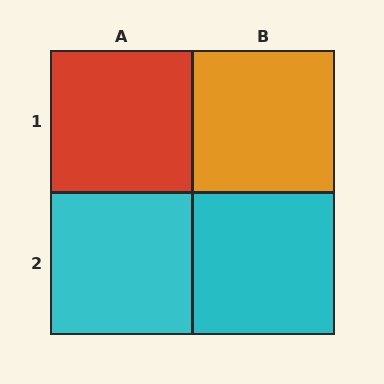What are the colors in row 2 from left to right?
Cyan, cyan.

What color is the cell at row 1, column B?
Orange.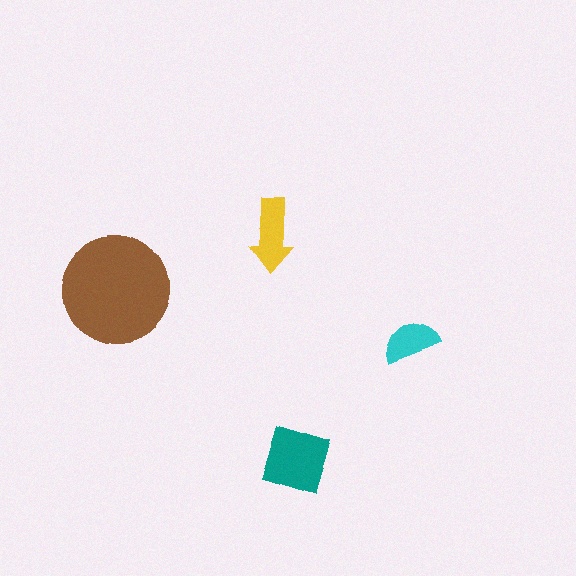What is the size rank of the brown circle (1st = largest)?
1st.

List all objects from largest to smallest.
The brown circle, the teal square, the yellow arrow, the cyan semicircle.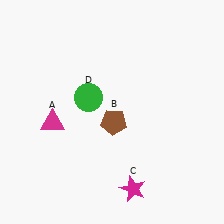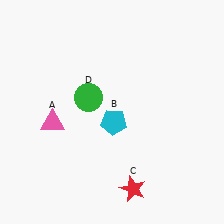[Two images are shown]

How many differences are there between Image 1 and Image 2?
There are 3 differences between the two images.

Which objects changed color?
A changed from magenta to pink. B changed from brown to cyan. C changed from magenta to red.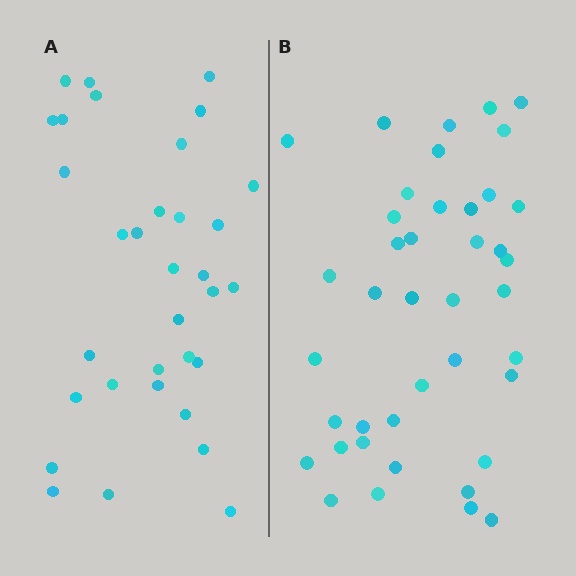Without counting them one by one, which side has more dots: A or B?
Region B (the right region) has more dots.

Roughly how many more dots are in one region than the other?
Region B has roughly 8 or so more dots than region A.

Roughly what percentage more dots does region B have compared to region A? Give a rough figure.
About 25% more.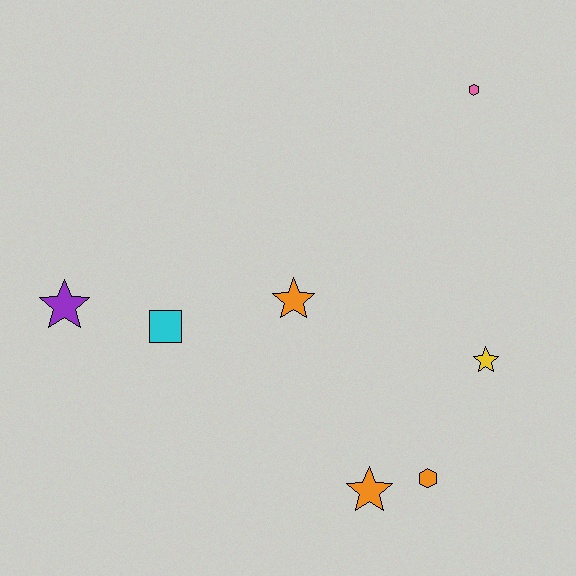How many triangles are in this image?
There are no triangles.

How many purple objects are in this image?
There is 1 purple object.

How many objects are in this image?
There are 7 objects.